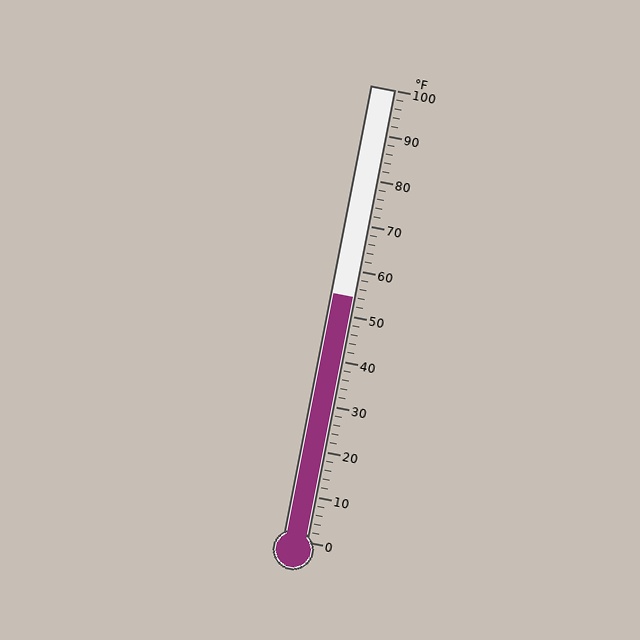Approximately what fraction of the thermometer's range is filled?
The thermometer is filled to approximately 55% of its range.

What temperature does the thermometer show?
The thermometer shows approximately 54°F.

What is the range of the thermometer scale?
The thermometer scale ranges from 0°F to 100°F.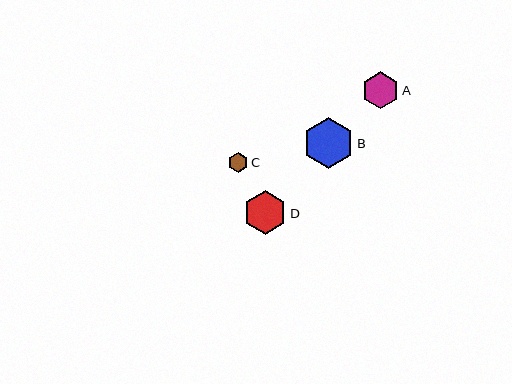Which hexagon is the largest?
Hexagon B is the largest with a size of approximately 51 pixels.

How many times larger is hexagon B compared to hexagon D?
Hexagon B is approximately 1.2 times the size of hexagon D.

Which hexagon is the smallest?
Hexagon C is the smallest with a size of approximately 20 pixels.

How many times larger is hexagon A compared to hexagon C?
Hexagon A is approximately 1.8 times the size of hexagon C.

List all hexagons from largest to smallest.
From largest to smallest: B, D, A, C.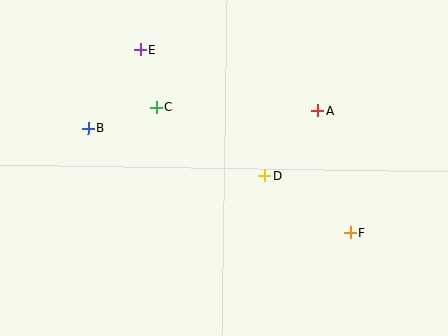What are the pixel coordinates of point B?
Point B is at (88, 128).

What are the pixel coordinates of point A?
Point A is at (318, 111).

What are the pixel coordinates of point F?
Point F is at (350, 233).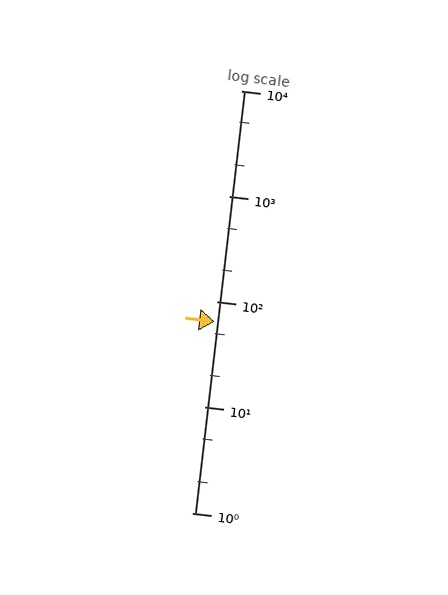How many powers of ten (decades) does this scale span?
The scale spans 4 decades, from 1 to 10000.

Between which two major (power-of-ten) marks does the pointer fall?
The pointer is between 10 and 100.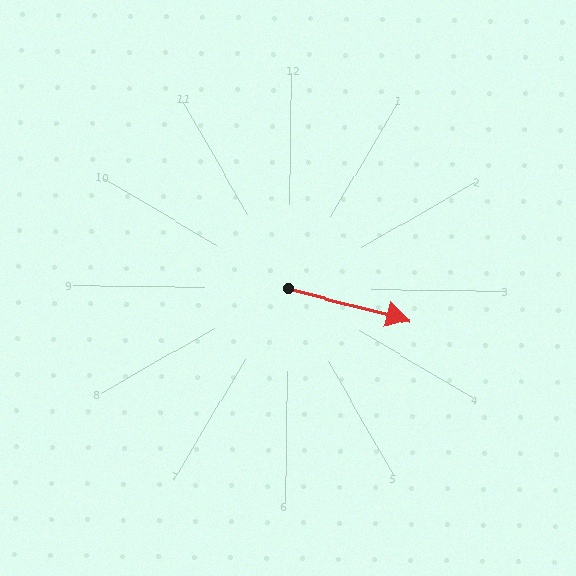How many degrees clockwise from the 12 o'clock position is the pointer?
Approximately 104 degrees.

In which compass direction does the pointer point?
East.